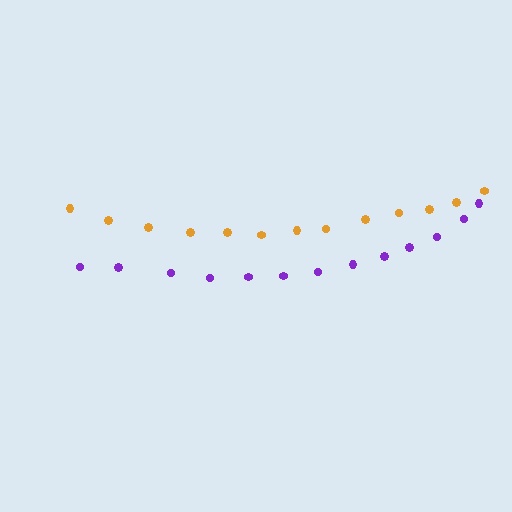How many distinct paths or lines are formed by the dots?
There are 2 distinct paths.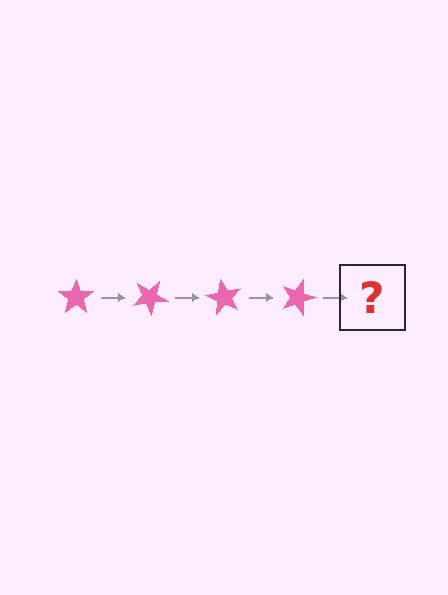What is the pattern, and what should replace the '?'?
The pattern is that the star rotates 30 degrees each step. The '?' should be a pink star rotated 120 degrees.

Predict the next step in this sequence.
The next step is a pink star rotated 120 degrees.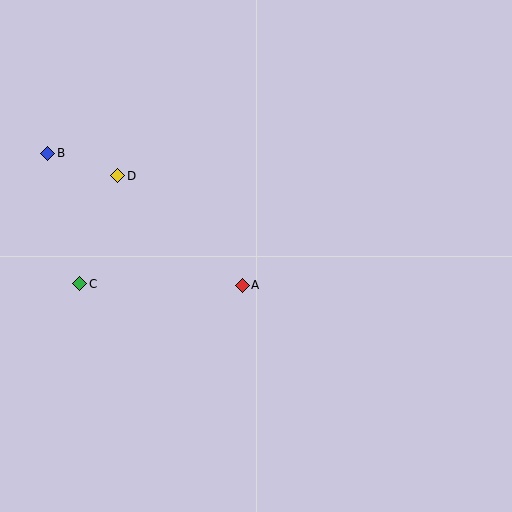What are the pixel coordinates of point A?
Point A is at (242, 285).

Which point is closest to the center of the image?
Point A at (242, 285) is closest to the center.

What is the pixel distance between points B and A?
The distance between B and A is 235 pixels.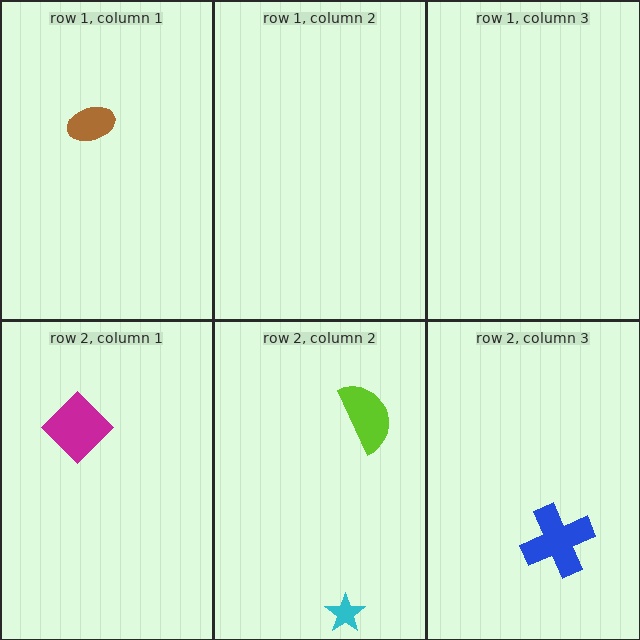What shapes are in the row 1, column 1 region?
The brown ellipse.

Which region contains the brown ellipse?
The row 1, column 1 region.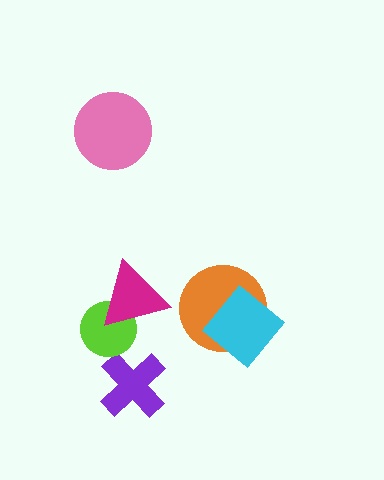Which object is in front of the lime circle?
The magenta triangle is in front of the lime circle.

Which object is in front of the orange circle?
The cyan diamond is in front of the orange circle.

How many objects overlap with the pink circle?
0 objects overlap with the pink circle.